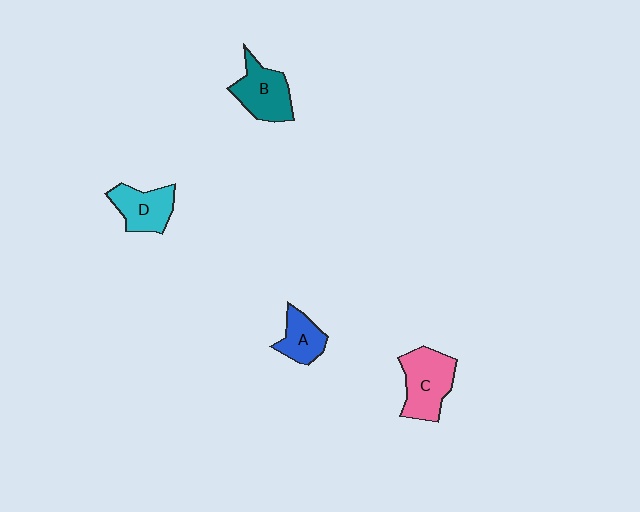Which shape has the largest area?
Shape C (pink).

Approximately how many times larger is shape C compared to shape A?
Approximately 1.7 times.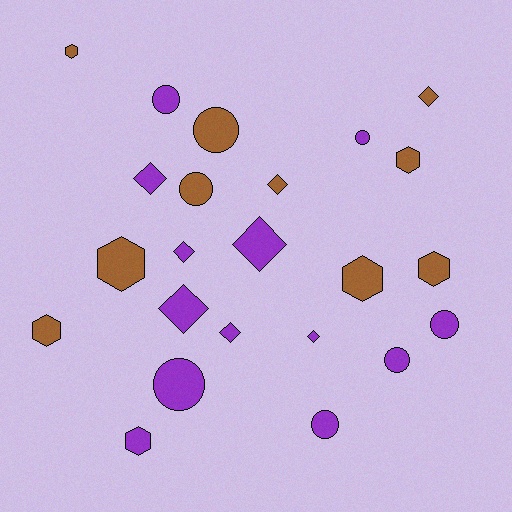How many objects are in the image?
There are 23 objects.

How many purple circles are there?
There are 6 purple circles.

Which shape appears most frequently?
Circle, with 8 objects.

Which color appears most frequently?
Purple, with 13 objects.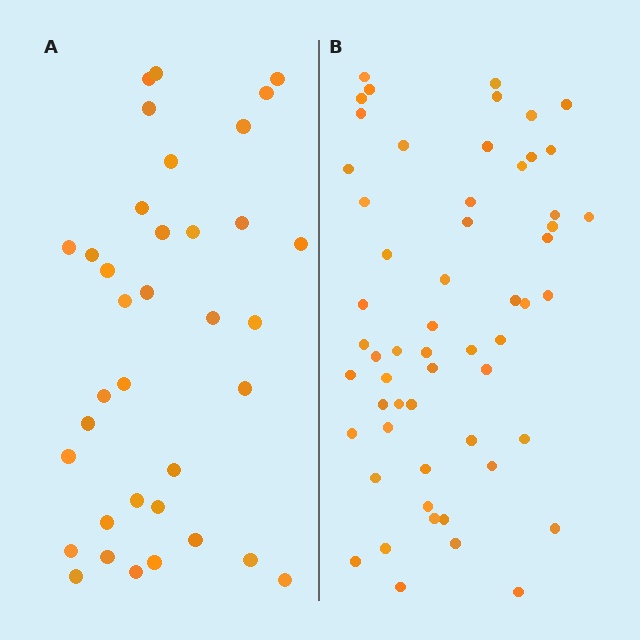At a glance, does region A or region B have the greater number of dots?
Region B (the right region) has more dots.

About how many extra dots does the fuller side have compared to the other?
Region B has approximately 20 more dots than region A.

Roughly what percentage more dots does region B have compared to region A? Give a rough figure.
About 60% more.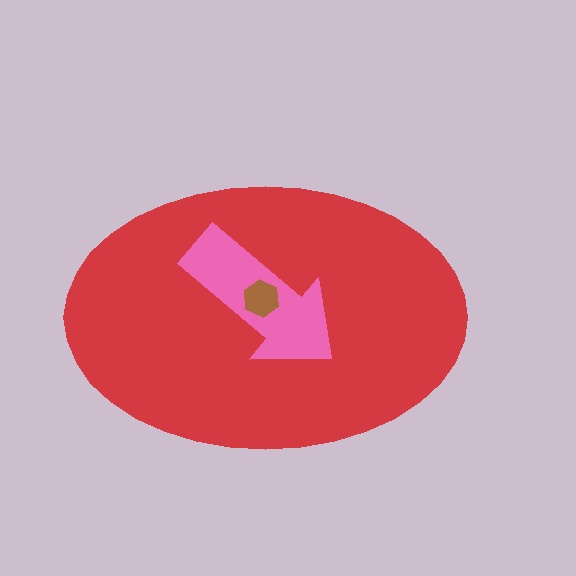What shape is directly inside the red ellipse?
The pink arrow.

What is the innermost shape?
The brown hexagon.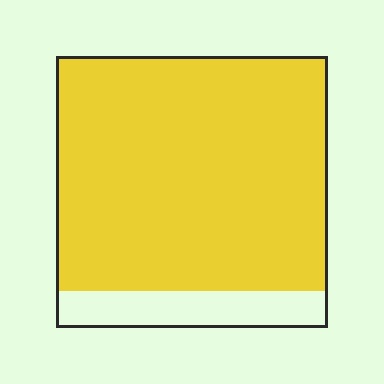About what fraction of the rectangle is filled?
About seven eighths (7/8).